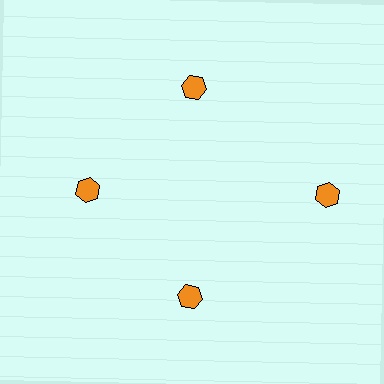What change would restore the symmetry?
The symmetry would be restored by moving it inward, back onto the ring so that all 4 hexagons sit at equal angles and equal distance from the center.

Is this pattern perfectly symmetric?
No. The 4 orange hexagons are arranged in a ring, but one element near the 3 o'clock position is pushed outward from the center, breaking the 4-fold rotational symmetry.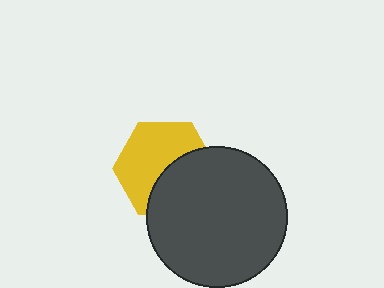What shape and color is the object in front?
The object in front is a dark gray circle.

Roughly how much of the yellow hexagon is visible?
About half of it is visible (roughly 58%).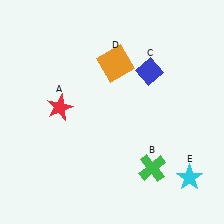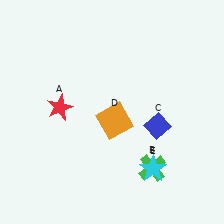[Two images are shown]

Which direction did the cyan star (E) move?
The cyan star (E) moved left.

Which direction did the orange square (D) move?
The orange square (D) moved down.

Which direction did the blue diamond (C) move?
The blue diamond (C) moved down.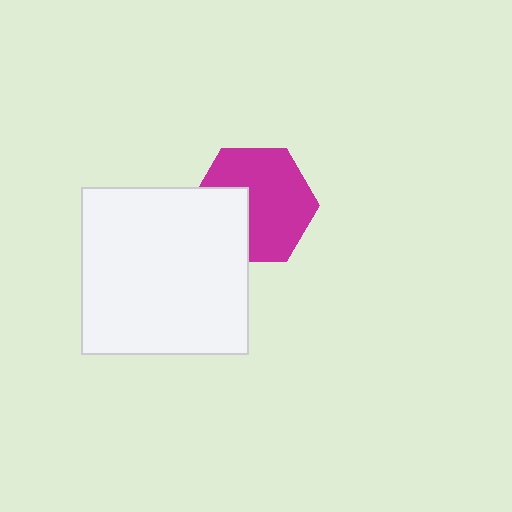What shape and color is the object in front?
The object in front is a white square.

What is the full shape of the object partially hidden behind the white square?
The partially hidden object is a magenta hexagon.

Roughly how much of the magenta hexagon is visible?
Most of it is visible (roughly 69%).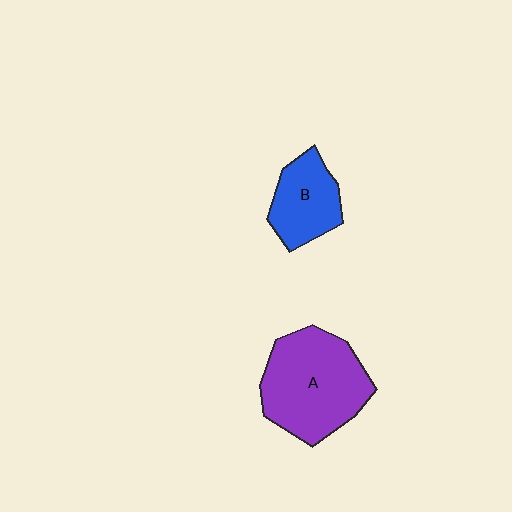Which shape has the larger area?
Shape A (purple).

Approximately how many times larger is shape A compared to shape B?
Approximately 1.8 times.